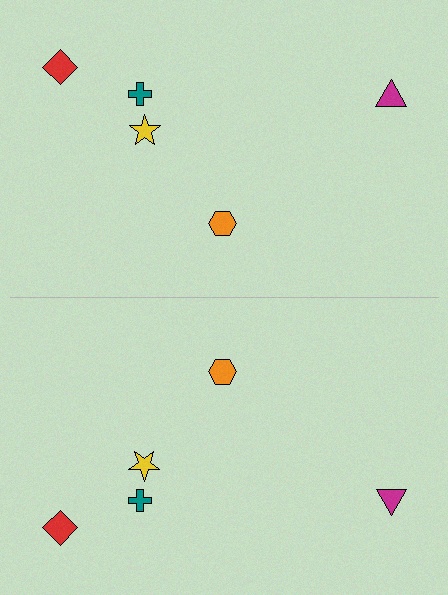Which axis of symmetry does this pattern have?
The pattern has a horizontal axis of symmetry running through the center of the image.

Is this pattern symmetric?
Yes, this pattern has bilateral (reflection) symmetry.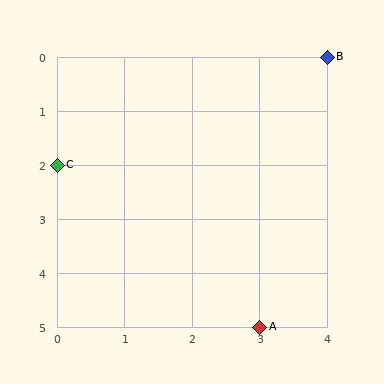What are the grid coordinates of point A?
Point A is at grid coordinates (3, 5).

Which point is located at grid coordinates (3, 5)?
Point A is at (3, 5).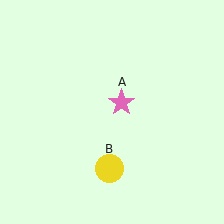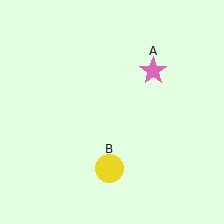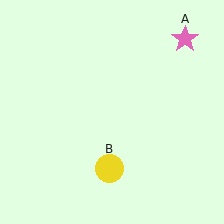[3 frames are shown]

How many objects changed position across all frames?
1 object changed position: pink star (object A).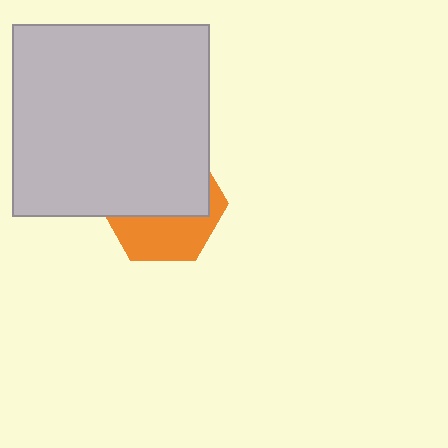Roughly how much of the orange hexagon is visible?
A small part of it is visible (roughly 40%).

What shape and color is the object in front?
The object in front is a light gray rectangle.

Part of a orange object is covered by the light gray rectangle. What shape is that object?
It is a hexagon.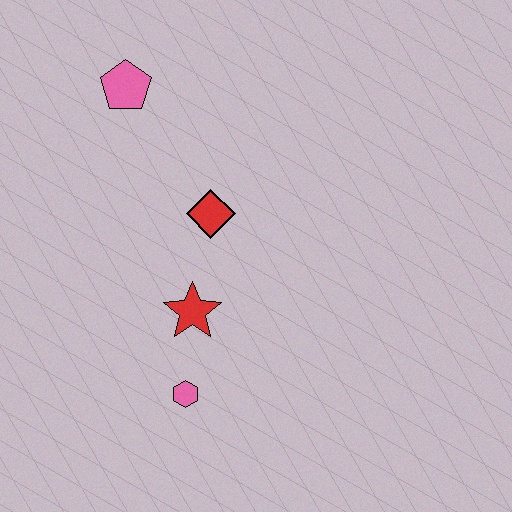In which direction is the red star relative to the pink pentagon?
The red star is below the pink pentagon.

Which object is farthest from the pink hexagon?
The pink pentagon is farthest from the pink hexagon.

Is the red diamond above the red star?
Yes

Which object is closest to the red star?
The pink hexagon is closest to the red star.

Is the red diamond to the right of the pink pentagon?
Yes